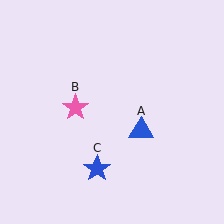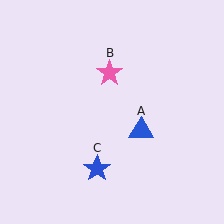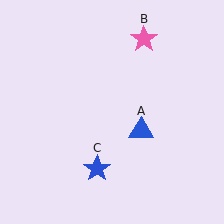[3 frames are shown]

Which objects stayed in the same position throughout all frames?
Blue triangle (object A) and blue star (object C) remained stationary.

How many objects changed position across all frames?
1 object changed position: pink star (object B).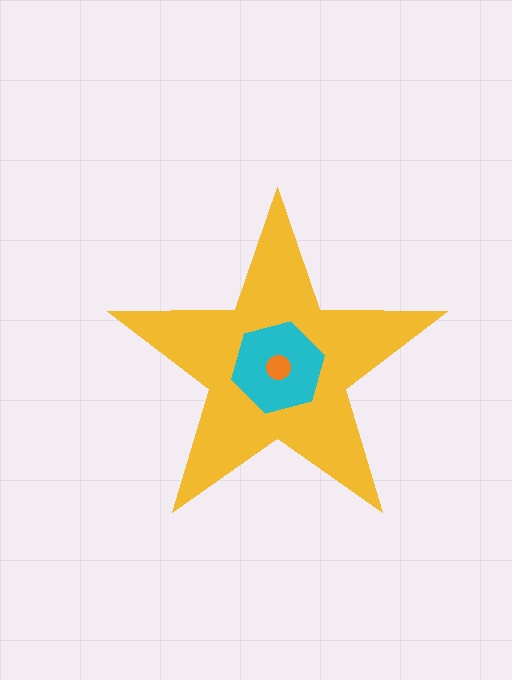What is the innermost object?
The orange circle.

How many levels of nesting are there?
3.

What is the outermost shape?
The yellow star.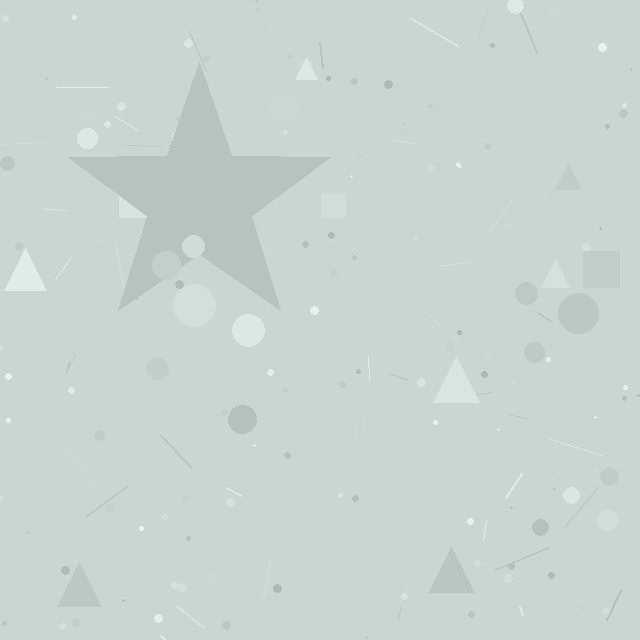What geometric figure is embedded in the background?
A star is embedded in the background.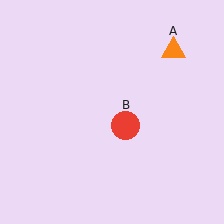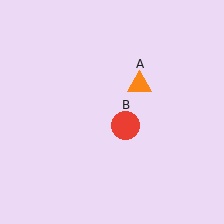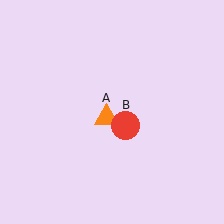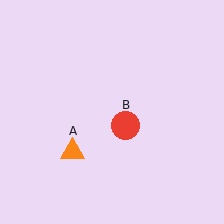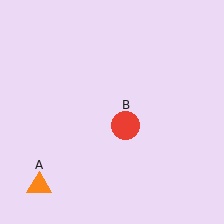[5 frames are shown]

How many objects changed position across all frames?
1 object changed position: orange triangle (object A).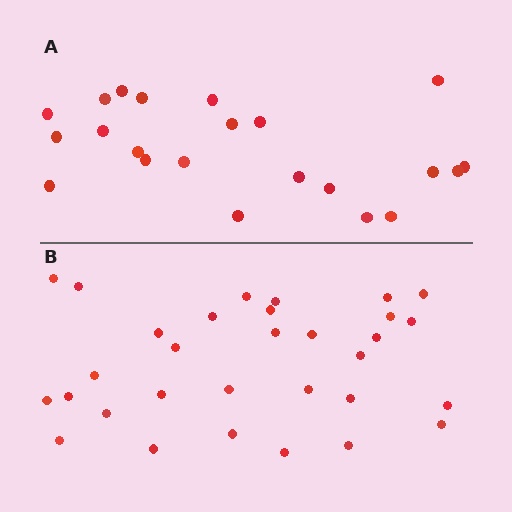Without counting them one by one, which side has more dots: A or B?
Region B (the bottom region) has more dots.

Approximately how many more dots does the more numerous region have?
Region B has roughly 8 or so more dots than region A.